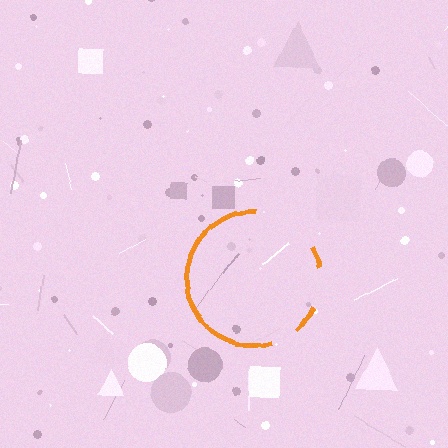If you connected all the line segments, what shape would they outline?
They would outline a circle.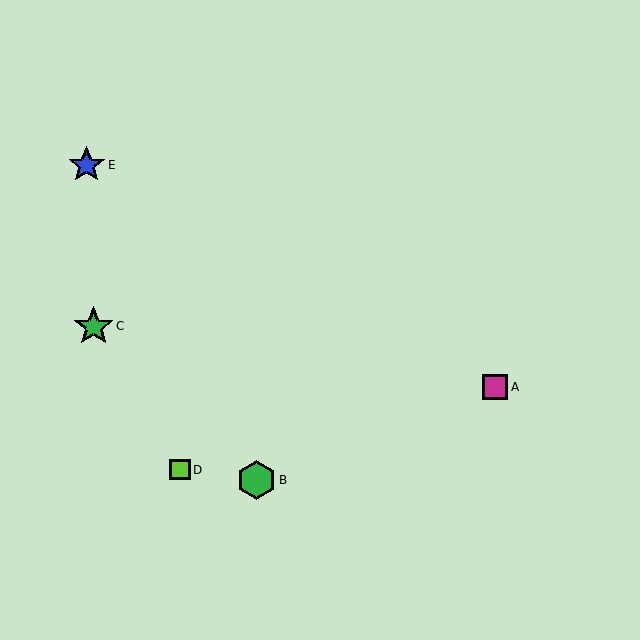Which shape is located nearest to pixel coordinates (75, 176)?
The blue star (labeled E) at (87, 165) is nearest to that location.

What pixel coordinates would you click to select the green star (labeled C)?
Click at (94, 326) to select the green star C.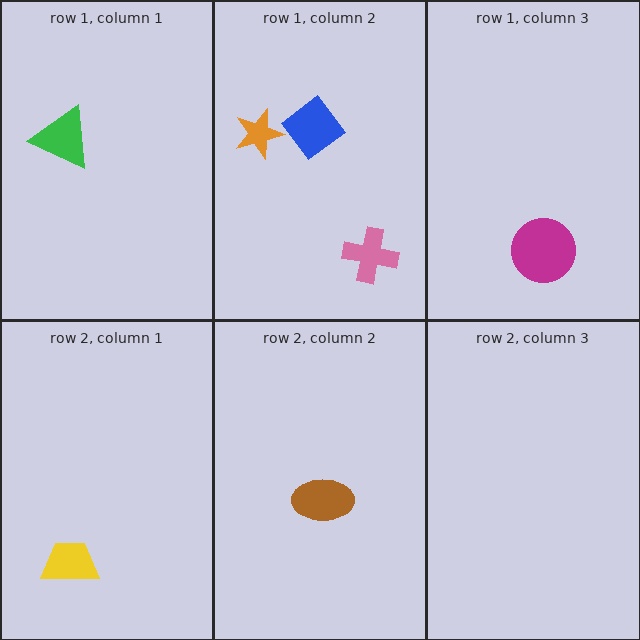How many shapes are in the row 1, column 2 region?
3.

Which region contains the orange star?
The row 1, column 2 region.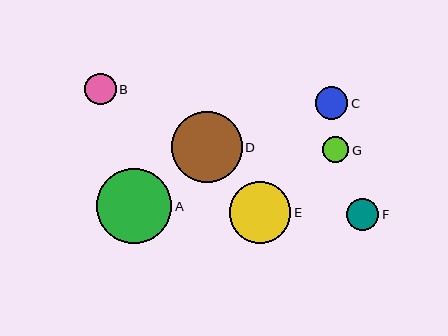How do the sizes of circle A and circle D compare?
Circle A and circle D are approximately the same size.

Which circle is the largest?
Circle A is the largest with a size of approximately 75 pixels.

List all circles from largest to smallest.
From largest to smallest: A, D, E, C, F, B, G.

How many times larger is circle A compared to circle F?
Circle A is approximately 2.3 times the size of circle F.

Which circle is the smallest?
Circle G is the smallest with a size of approximately 27 pixels.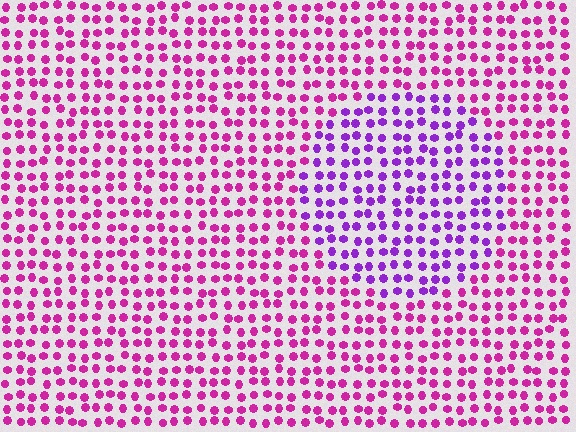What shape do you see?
I see a circle.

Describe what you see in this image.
The image is filled with small magenta elements in a uniform arrangement. A circle-shaped region is visible where the elements are tinted to a slightly different hue, forming a subtle color boundary.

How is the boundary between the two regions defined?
The boundary is defined purely by a slight shift in hue (about 37 degrees). Spacing, size, and orientation are identical on both sides.